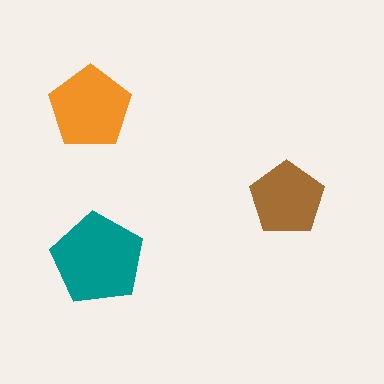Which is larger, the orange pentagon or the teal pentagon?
The teal one.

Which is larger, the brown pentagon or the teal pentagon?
The teal one.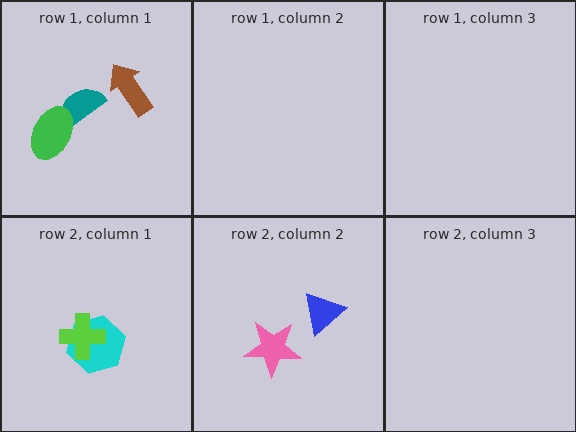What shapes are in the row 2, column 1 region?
The cyan hexagon, the lime cross.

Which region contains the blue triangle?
The row 2, column 2 region.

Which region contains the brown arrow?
The row 1, column 1 region.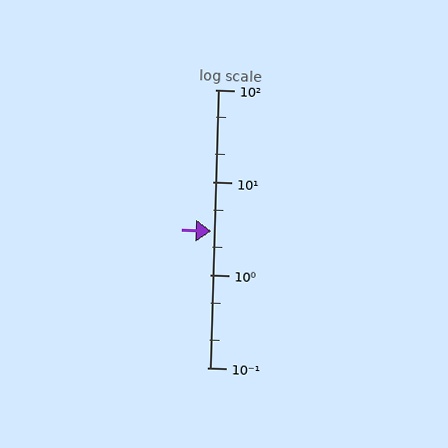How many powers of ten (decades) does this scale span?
The scale spans 3 decades, from 0.1 to 100.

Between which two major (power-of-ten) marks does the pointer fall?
The pointer is between 1 and 10.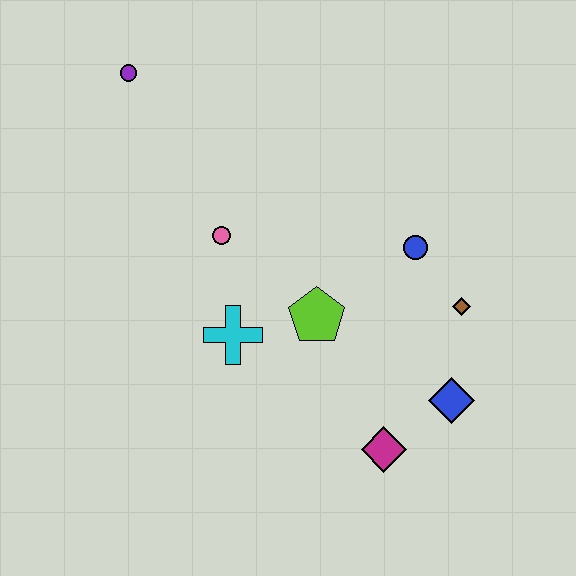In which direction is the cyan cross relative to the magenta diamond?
The cyan cross is to the left of the magenta diamond.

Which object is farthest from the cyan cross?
The purple circle is farthest from the cyan cross.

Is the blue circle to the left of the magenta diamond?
No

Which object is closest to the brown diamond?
The blue circle is closest to the brown diamond.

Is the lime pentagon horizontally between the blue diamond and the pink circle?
Yes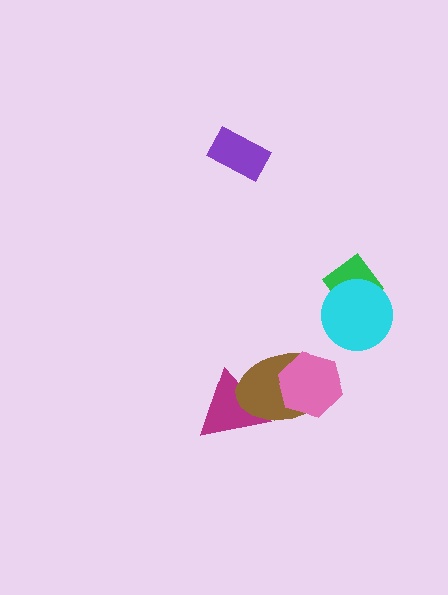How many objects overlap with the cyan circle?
1 object overlaps with the cyan circle.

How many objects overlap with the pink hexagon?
1 object overlaps with the pink hexagon.